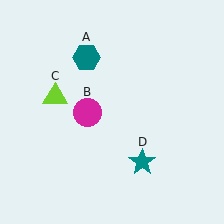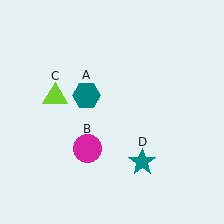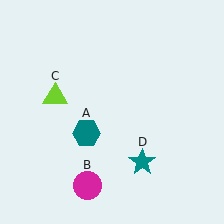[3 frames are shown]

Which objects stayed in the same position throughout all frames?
Lime triangle (object C) and teal star (object D) remained stationary.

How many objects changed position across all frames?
2 objects changed position: teal hexagon (object A), magenta circle (object B).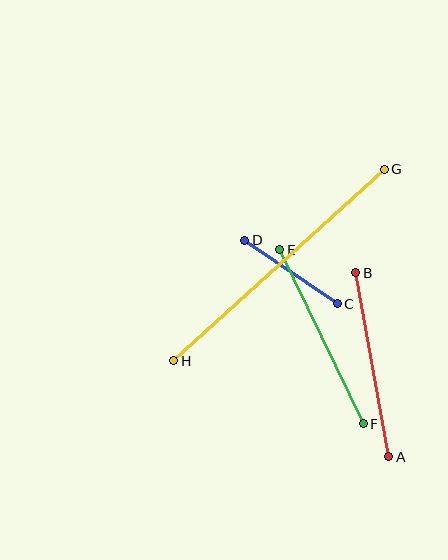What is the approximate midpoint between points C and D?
The midpoint is at approximately (291, 272) pixels.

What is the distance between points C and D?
The distance is approximately 112 pixels.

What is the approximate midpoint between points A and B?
The midpoint is at approximately (372, 365) pixels.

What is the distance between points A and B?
The distance is approximately 187 pixels.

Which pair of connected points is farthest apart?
Points G and H are farthest apart.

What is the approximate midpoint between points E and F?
The midpoint is at approximately (321, 337) pixels.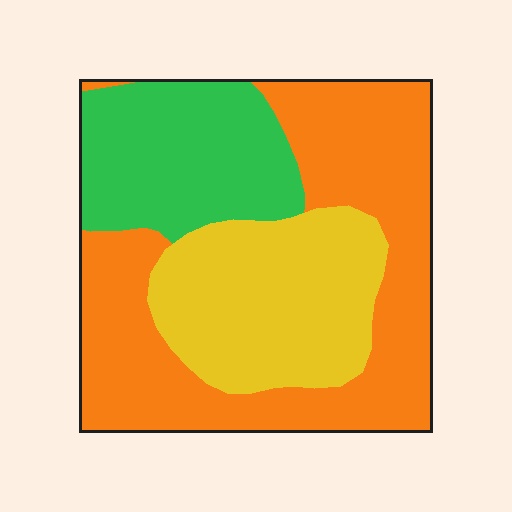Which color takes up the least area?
Green, at roughly 25%.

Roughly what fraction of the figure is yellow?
Yellow takes up between a sixth and a third of the figure.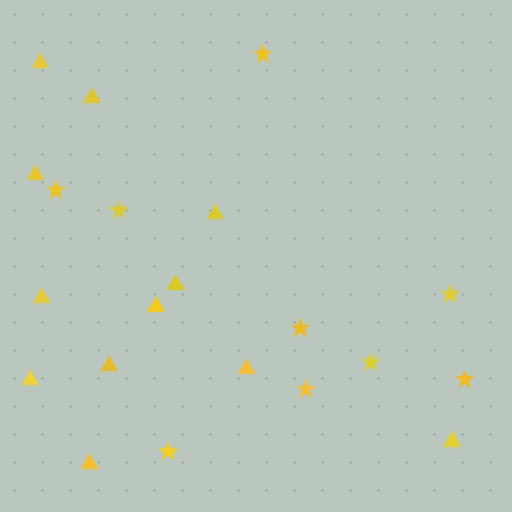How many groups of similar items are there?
There are 2 groups: one group of triangles (12) and one group of stars (9).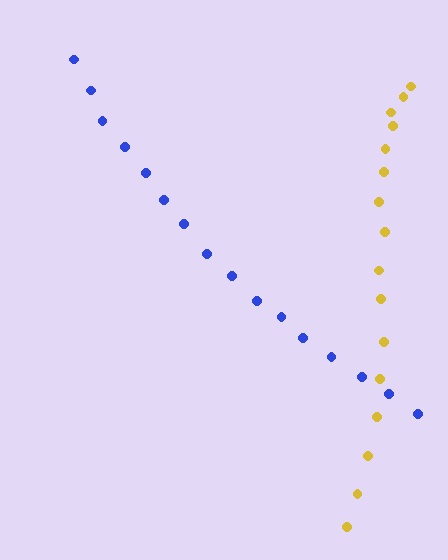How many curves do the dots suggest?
There are 2 distinct paths.